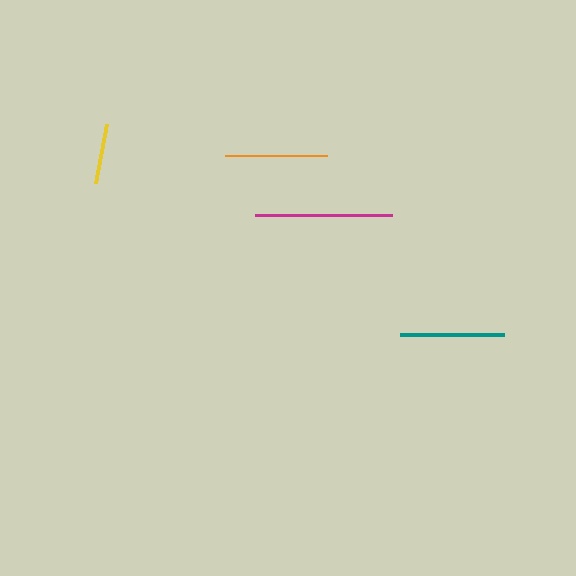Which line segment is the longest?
The magenta line is the longest at approximately 137 pixels.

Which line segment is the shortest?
The yellow line is the shortest at approximately 60 pixels.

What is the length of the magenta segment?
The magenta segment is approximately 137 pixels long.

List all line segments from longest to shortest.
From longest to shortest: magenta, teal, orange, yellow.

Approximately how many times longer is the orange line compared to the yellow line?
The orange line is approximately 1.7 times the length of the yellow line.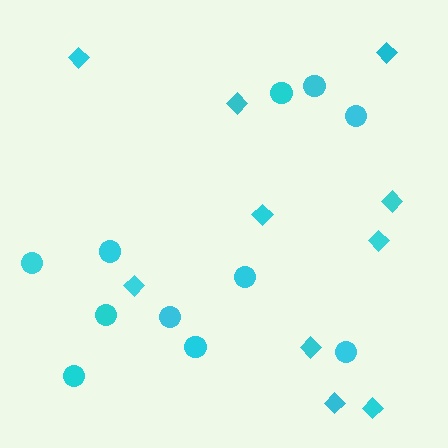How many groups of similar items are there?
There are 2 groups: one group of circles (11) and one group of diamonds (10).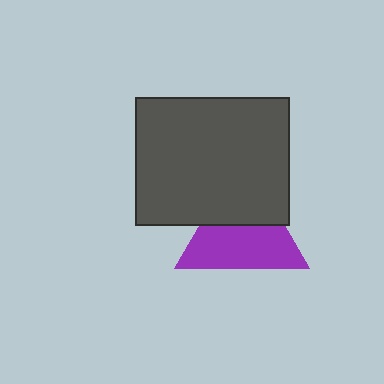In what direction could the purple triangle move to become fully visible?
The purple triangle could move down. That would shift it out from behind the dark gray rectangle entirely.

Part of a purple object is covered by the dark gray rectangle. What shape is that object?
It is a triangle.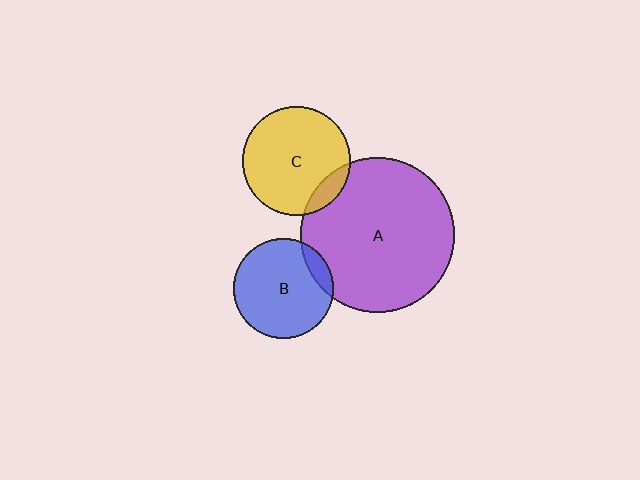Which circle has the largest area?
Circle A (purple).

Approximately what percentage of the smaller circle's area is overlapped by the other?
Approximately 10%.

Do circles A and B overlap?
Yes.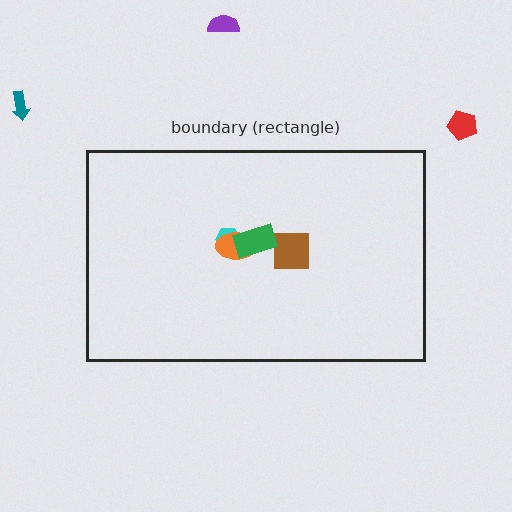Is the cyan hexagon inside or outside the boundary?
Inside.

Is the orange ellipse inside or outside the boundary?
Inside.